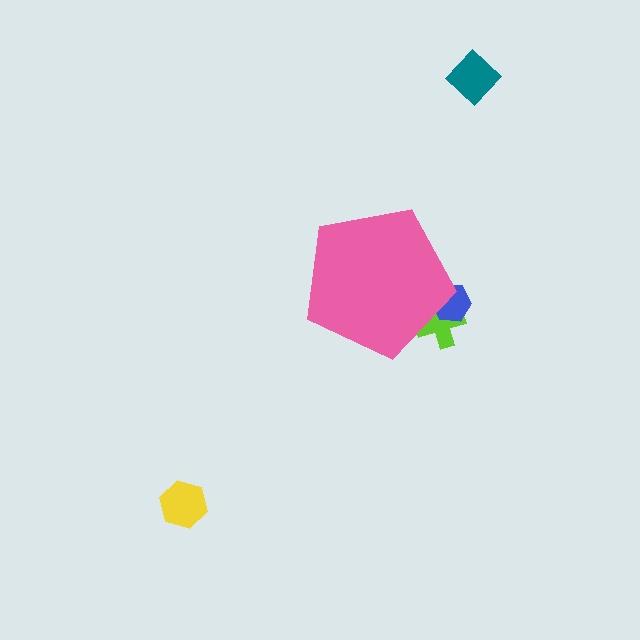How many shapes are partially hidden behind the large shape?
2 shapes are partially hidden.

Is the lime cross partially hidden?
Yes, the lime cross is partially hidden behind the pink pentagon.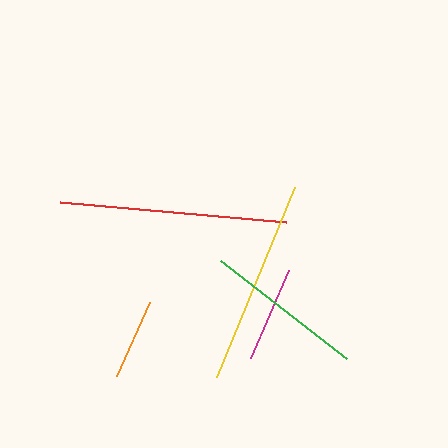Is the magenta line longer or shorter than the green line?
The green line is longer than the magenta line.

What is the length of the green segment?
The green segment is approximately 160 pixels long.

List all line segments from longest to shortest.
From longest to shortest: red, yellow, green, magenta, orange.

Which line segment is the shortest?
The orange line is the shortest at approximately 80 pixels.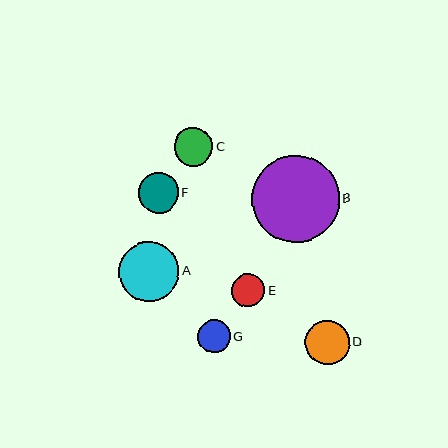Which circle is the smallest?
Circle G is the smallest with a size of approximately 33 pixels.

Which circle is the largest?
Circle B is the largest with a size of approximately 88 pixels.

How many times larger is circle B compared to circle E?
Circle B is approximately 2.6 times the size of circle E.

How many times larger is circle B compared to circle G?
Circle B is approximately 2.6 times the size of circle G.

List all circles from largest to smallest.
From largest to smallest: B, A, D, F, C, E, G.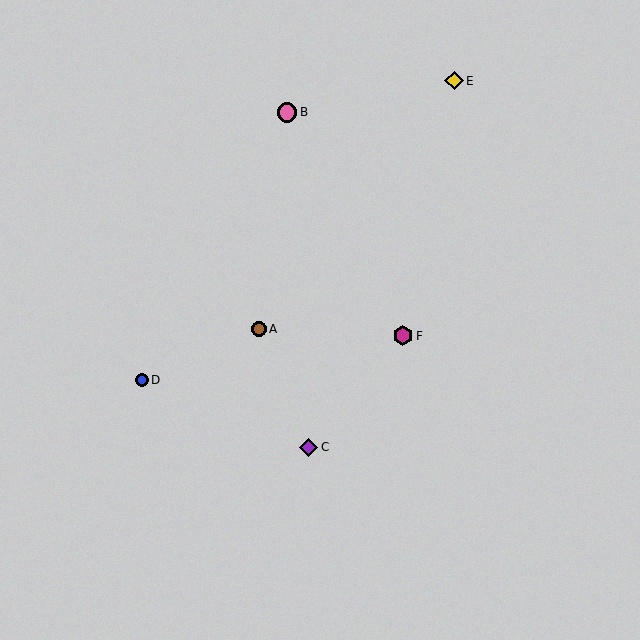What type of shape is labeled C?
Shape C is a purple diamond.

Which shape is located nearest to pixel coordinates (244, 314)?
The brown circle (labeled A) at (259, 329) is nearest to that location.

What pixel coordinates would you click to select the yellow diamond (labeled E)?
Click at (454, 81) to select the yellow diamond E.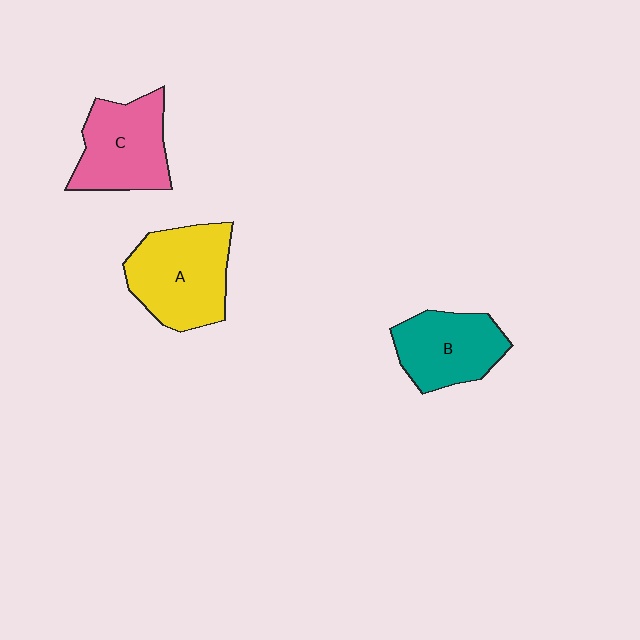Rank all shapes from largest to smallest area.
From largest to smallest: A (yellow), C (pink), B (teal).